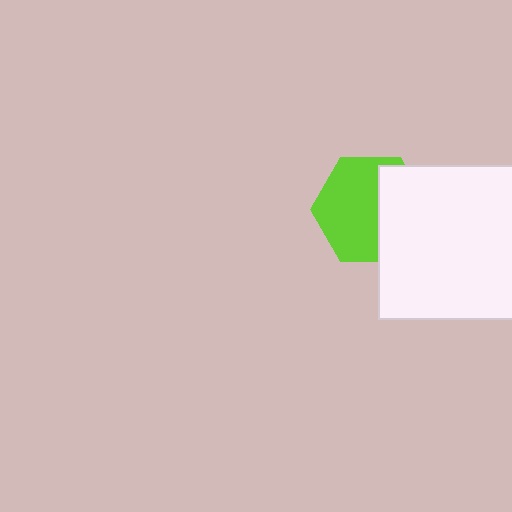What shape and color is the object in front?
The object in front is a white rectangle.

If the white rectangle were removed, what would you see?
You would see the complete lime hexagon.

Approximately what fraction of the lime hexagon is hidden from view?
Roughly 40% of the lime hexagon is hidden behind the white rectangle.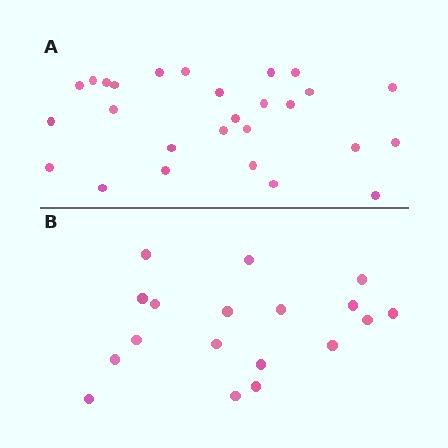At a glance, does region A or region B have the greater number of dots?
Region A (the top region) has more dots.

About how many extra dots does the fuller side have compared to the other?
Region A has roughly 8 or so more dots than region B.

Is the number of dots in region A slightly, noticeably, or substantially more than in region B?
Region A has substantially more. The ratio is roughly 1.5 to 1.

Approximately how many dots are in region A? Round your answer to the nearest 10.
About 30 dots. (The exact count is 27, which rounds to 30.)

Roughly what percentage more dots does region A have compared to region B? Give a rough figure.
About 50% more.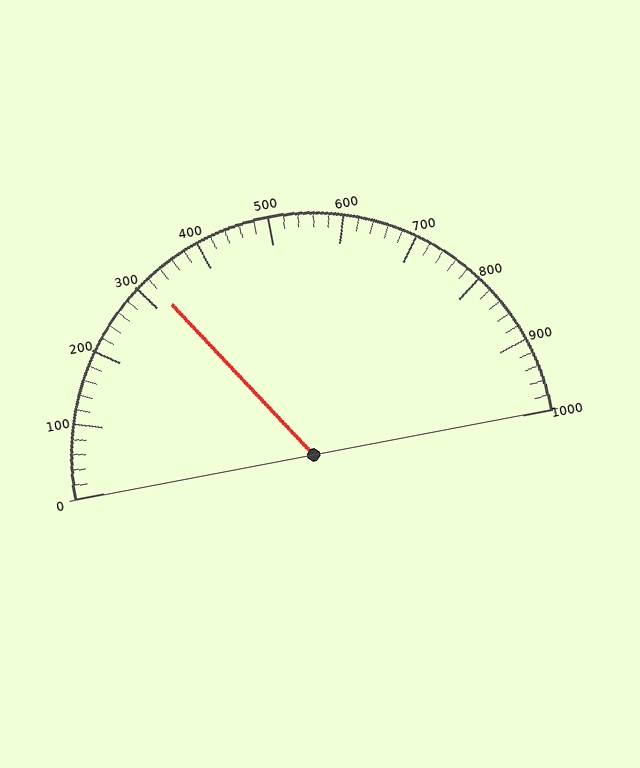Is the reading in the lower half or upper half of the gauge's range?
The reading is in the lower half of the range (0 to 1000).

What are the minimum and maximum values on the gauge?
The gauge ranges from 0 to 1000.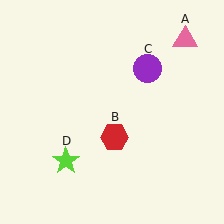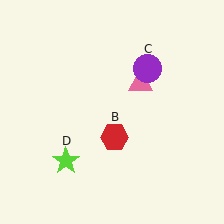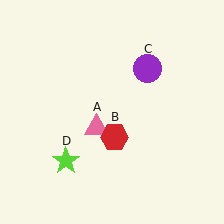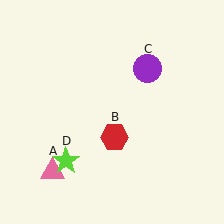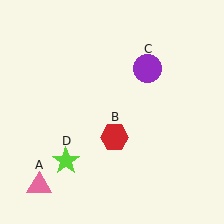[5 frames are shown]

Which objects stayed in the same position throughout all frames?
Red hexagon (object B) and purple circle (object C) and lime star (object D) remained stationary.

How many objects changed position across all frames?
1 object changed position: pink triangle (object A).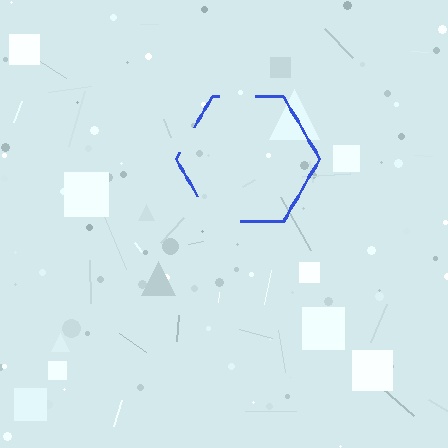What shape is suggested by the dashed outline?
The dashed outline suggests a hexagon.